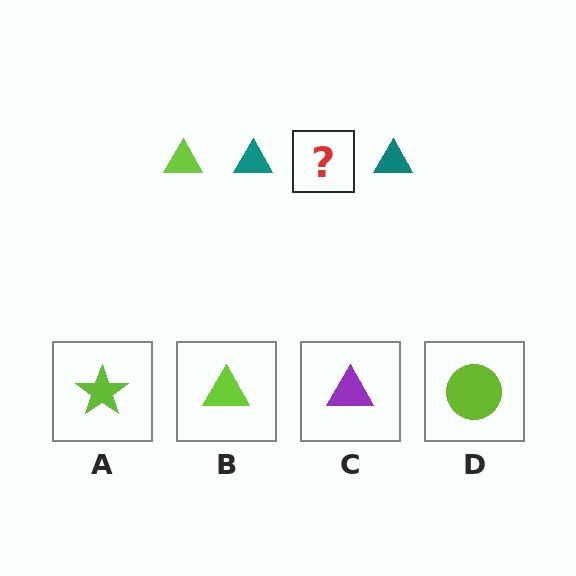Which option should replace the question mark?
Option B.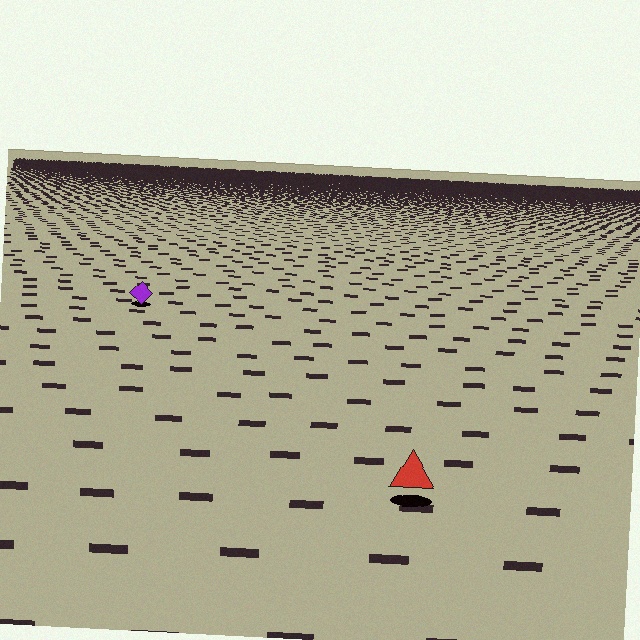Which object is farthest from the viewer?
The purple diamond is farthest from the viewer. It appears smaller and the ground texture around it is denser.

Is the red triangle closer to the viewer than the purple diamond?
Yes. The red triangle is closer — you can tell from the texture gradient: the ground texture is coarser near it.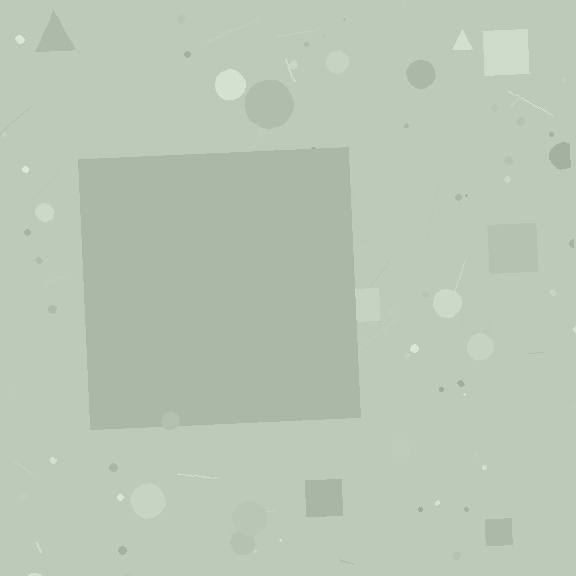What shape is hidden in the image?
A square is hidden in the image.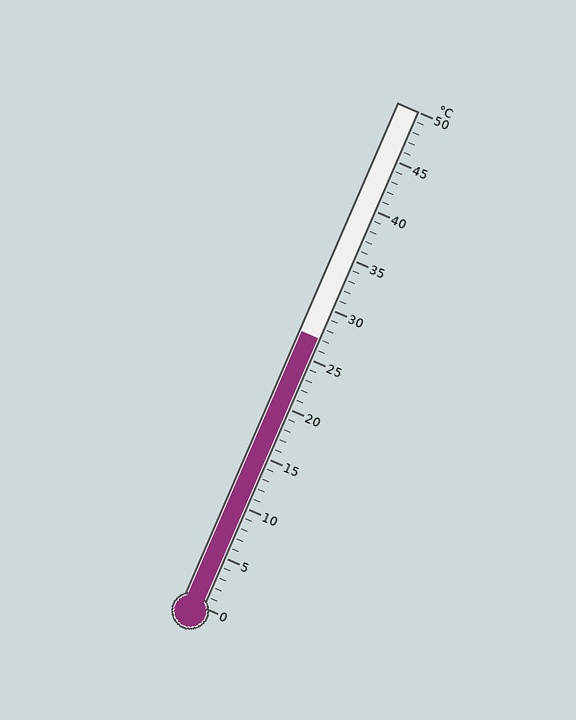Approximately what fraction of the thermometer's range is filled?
The thermometer is filled to approximately 55% of its range.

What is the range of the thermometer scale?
The thermometer scale ranges from 0°C to 50°C.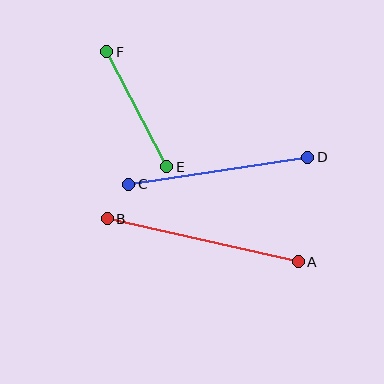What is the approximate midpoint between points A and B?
The midpoint is at approximately (203, 240) pixels.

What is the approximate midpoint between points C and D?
The midpoint is at approximately (218, 171) pixels.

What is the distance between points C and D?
The distance is approximately 181 pixels.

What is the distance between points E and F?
The distance is approximately 130 pixels.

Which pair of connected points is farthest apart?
Points A and B are farthest apart.